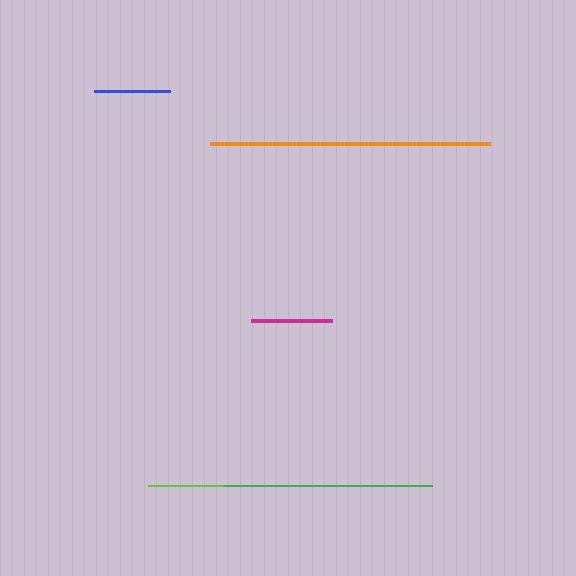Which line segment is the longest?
The orange line is the longest at approximately 280 pixels.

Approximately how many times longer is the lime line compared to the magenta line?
The lime line is approximately 3.4 times the length of the magenta line.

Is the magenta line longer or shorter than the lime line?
The lime line is longer than the magenta line.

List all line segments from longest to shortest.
From longest to shortest: orange, lime, green, magenta, blue.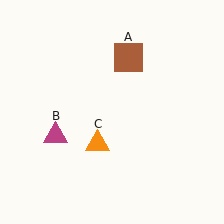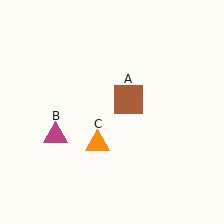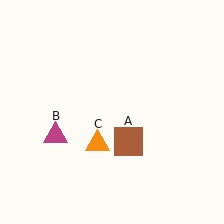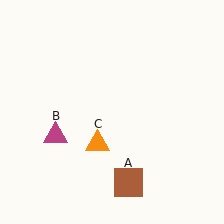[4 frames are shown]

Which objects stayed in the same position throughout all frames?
Magenta triangle (object B) and orange triangle (object C) remained stationary.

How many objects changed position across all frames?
1 object changed position: brown square (object A).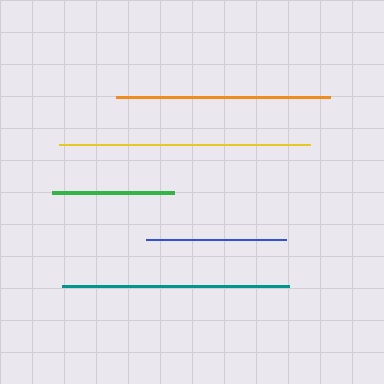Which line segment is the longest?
The yellow line is the longest at approximately 250 pixels.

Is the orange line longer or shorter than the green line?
The orange line is longer than the green line.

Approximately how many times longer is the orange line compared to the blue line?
The orange line is approximately 1.5 times the length of the blue line.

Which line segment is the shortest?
The green line is the shortest at approximately 122 pixels.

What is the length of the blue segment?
The blue segment is approximately 140 pixels long.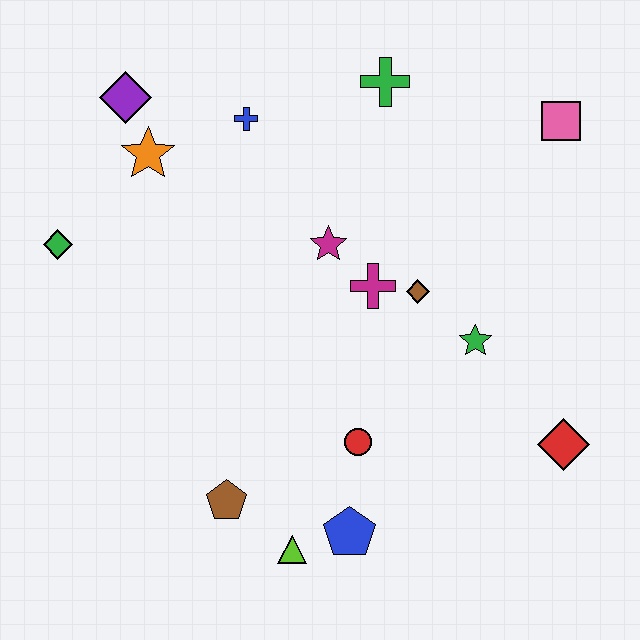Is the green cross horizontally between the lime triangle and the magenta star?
No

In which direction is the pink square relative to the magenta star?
The pink square is to the right of the magenta star.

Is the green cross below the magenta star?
No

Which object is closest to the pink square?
The green cross is closest to the pink square.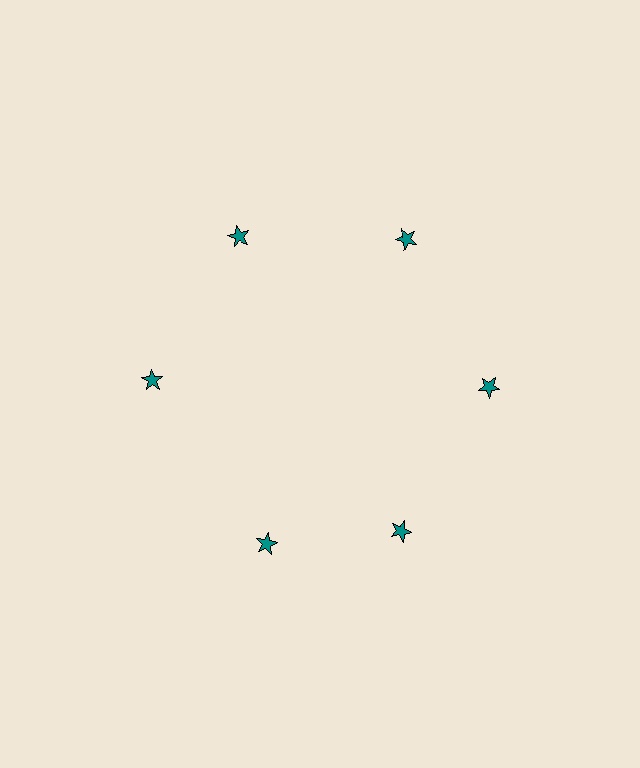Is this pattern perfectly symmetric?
No. The 6 teal stars are arranged in a ring, but one element near the 7 o'clock position is rotated out of alignment along the ring, breaking the 6-fold rotational symmetry.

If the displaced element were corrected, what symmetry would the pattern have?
It would have 6-fold rotational symmetry — the pattern would map onto itself every 60 degrees.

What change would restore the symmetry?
The symmetry would be restored by rotating it back into even spacing with its neighbors so that all 6 stars sit at equal angles and equal distance from the center.